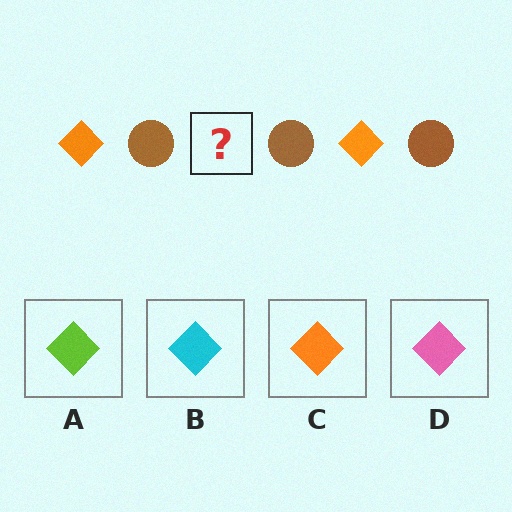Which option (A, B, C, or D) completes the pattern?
C.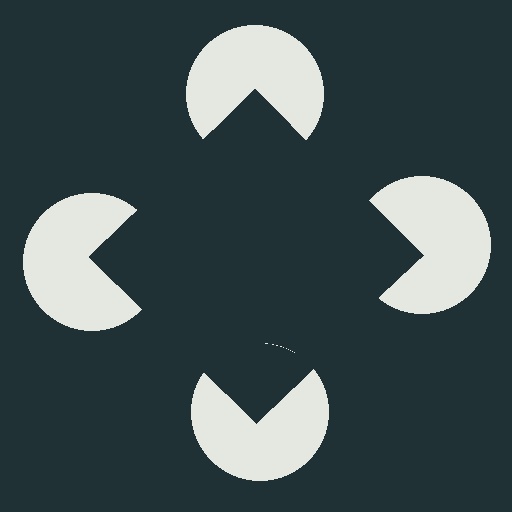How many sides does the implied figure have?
4 sides.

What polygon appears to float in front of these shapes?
An illusory square — its edges are inferred from the aligned wedge cuts in the pac-man discs, not physically drawn.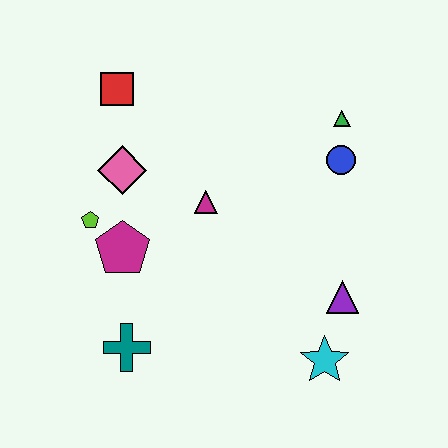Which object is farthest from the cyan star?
The red square is farthest from the cyan star.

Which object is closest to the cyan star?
The purple triangle is closest to the cyan star.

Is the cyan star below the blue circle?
Yes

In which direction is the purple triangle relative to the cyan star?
The purple triangle is above the cyan star.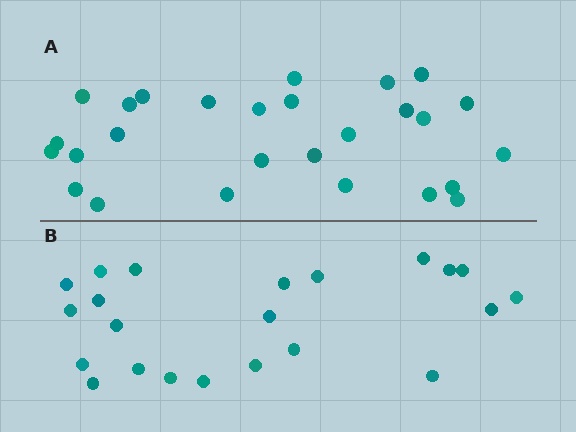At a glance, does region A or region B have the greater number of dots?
Region A (the top region) has more dots.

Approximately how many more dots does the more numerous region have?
Region A has about 5 more dots than region B.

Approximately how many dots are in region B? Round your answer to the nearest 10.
About 20 dots. (The exact count is 22, which rounds to 20.)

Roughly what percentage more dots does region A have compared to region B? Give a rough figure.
About 25% more.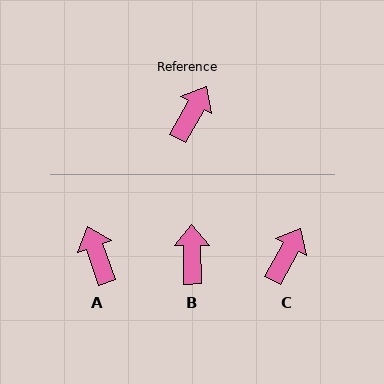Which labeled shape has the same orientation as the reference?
C.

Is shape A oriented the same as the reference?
No, it is off by about 49 degrees.